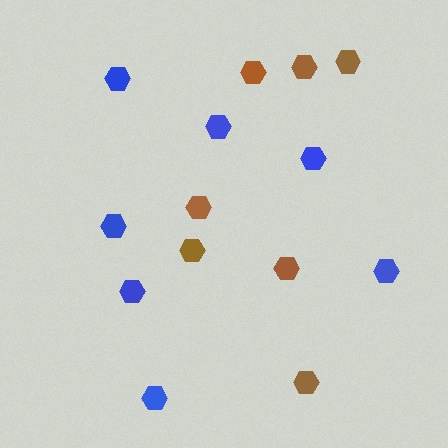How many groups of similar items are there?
There are 2 groups: one group of blue hexagons (7) and one group of brown hexagons (7).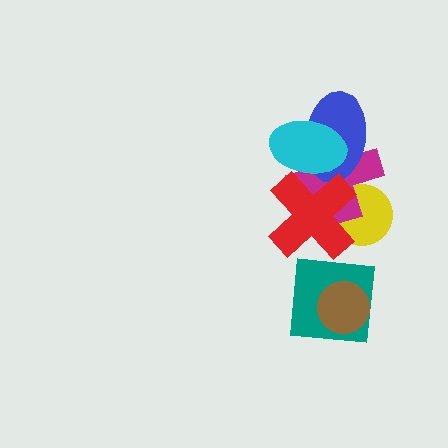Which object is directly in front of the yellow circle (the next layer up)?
The magenta cross is directly in front of the yellow circle.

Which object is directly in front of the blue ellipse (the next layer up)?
The red cross is directly in front of the blue ellipse.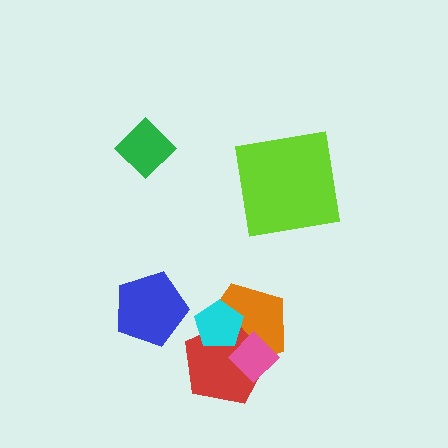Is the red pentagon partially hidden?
Yes, it is partially covered by another shape.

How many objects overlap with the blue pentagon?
0 objects overlap with the blue pentagon.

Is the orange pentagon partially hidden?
Yes, it is partially covered by another shape.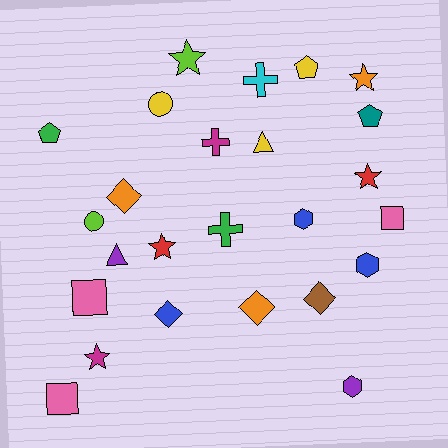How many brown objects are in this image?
There is 1 brown object.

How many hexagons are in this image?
There are 3 hexagons.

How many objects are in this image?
There are 25 objects.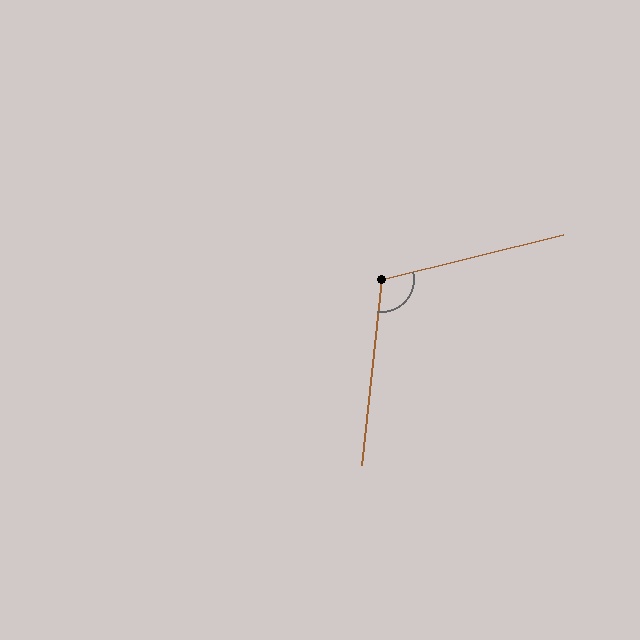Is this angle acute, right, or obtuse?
It is obtuse.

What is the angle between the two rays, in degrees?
Approximately 110 degrees.